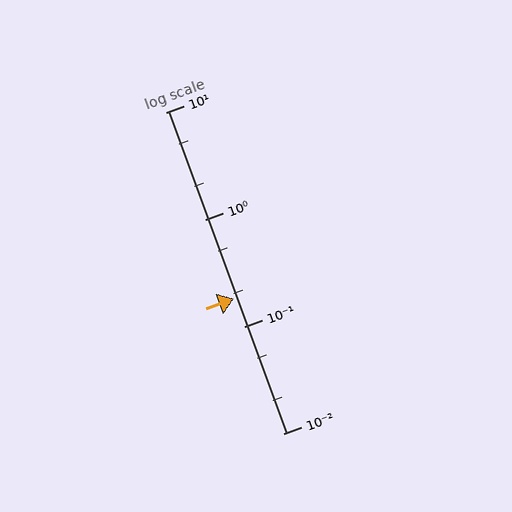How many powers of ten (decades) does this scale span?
The scale spans 3 decades, from 0.01 to 10.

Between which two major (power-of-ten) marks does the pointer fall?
The pointer is between 0.1 and 1.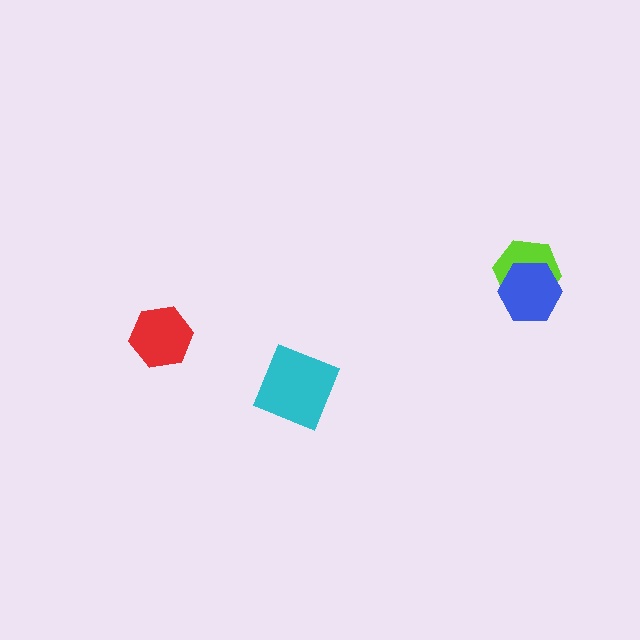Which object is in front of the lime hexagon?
The blue hexagon is in front of the lime hexagon.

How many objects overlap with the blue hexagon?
1 object overlaps with the blue hexagon.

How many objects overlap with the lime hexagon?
1 object overlaps with the lime hexagon.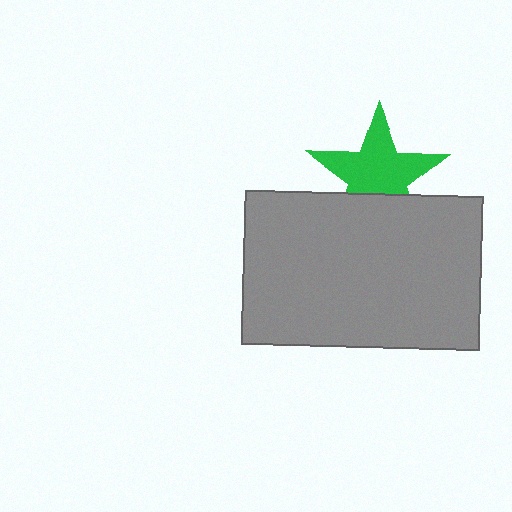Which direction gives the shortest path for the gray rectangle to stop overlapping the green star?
Moving down gives the shortest separation.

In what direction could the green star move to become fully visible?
The green star could move up. That would shift it out from behind the gray rectangle entirely.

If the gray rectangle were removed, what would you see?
You would see the complete green star.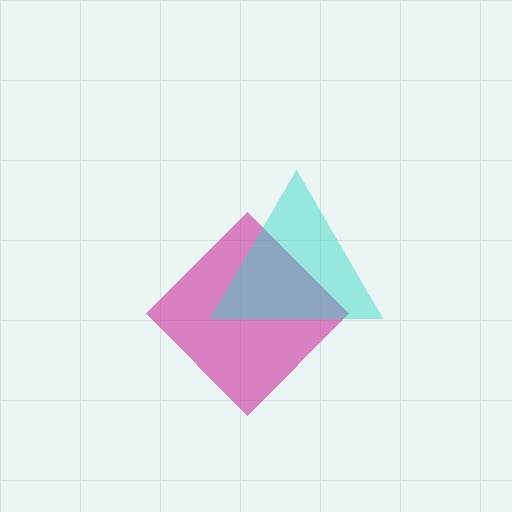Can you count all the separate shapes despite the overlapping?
Yes, there are 2 separate shapes.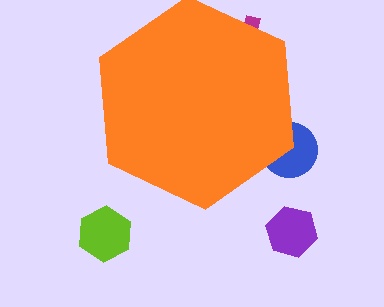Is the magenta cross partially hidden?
Yes, the magenta cross is partially hidden behind the orange hexagon.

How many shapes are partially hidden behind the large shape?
2 shapes are partially hidden.